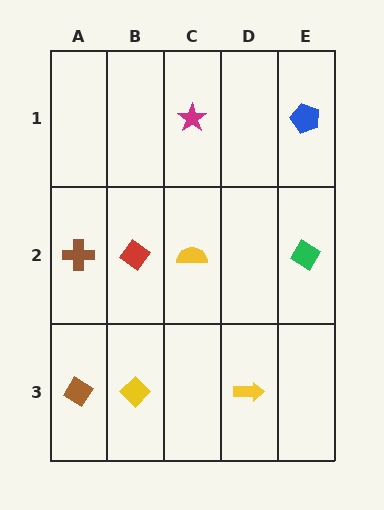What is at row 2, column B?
A red diamond.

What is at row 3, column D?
A yellow arrow.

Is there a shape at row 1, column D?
No, that cell is empty.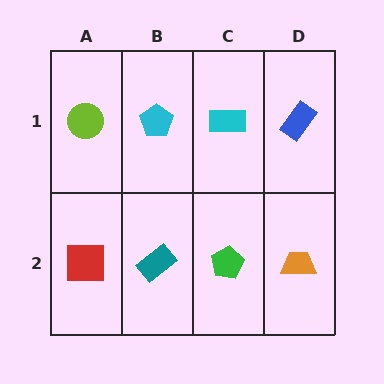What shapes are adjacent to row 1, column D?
An orange trapezoid (row 2, column D), a cyan rectangle (row 1, column C).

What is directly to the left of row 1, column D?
A cyan rectangle.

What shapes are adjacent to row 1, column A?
A red square (row 2, column A), a cyan pentagon (row 1, column B).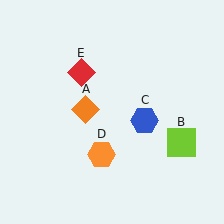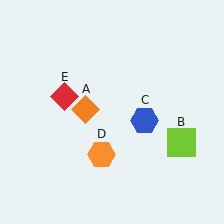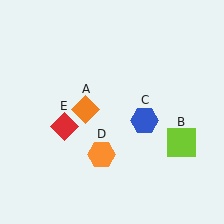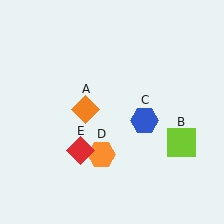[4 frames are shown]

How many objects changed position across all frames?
1 object changed position: red diamond (object E).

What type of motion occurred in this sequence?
The red diamond (object E) rotated counterclockwise around the center of the scene.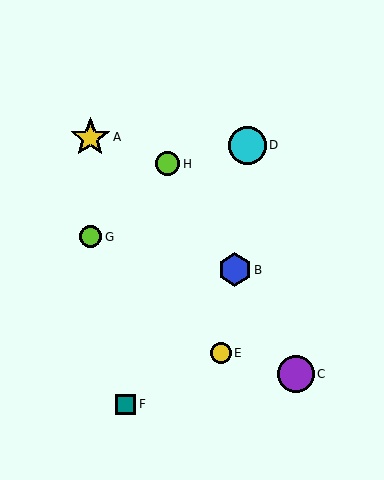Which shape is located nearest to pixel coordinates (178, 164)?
The lime circle (labeled H) at (168, 164) is nearest to that location.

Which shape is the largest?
The yellow star (labeled A) is the largest.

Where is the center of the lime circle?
The center of the lime circle is at (168, 164).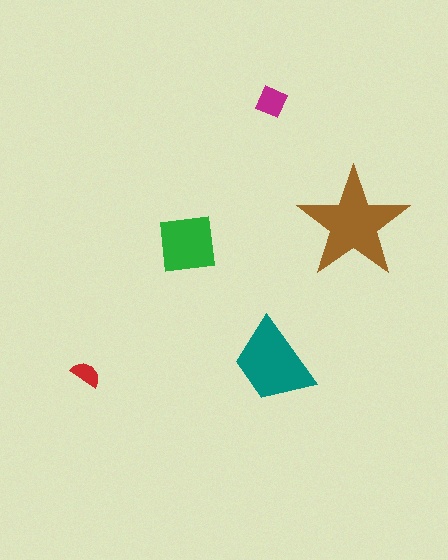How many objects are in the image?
There are 5 objects in the image.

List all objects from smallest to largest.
The red semicircle, the magenta diamond, the green square, the teal trapezoid, the brown star.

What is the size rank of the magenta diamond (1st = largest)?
4th.